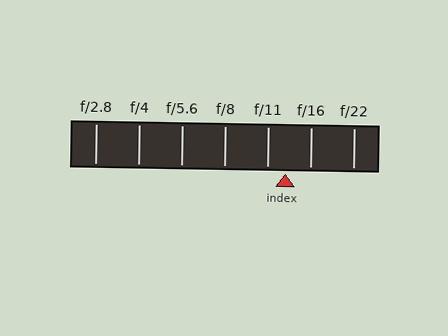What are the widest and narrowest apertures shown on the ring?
The widest aperture shown is f/2.8 and the narrowest is f/22.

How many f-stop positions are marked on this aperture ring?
There are 7 f-stop positions marked.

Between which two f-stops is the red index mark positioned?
The index mark is between f/11 and f/16.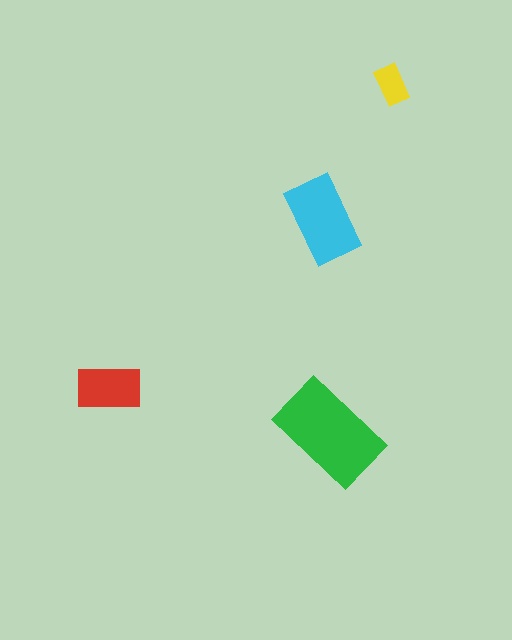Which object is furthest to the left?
The red rectangle is leftmost.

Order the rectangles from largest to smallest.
the green one, the cyan one, the red one, the yellow one.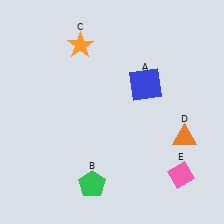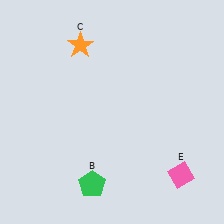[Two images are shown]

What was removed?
The orange triangle (D), the blue square (A) were removed in Image 2.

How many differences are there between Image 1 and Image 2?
There are 2 differences between the two images.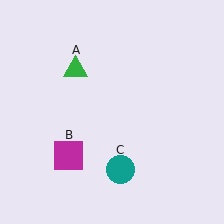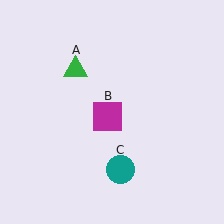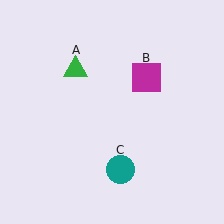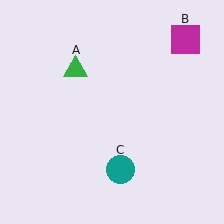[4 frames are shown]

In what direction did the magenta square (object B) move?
The magenta square (object B) moved up and to the right.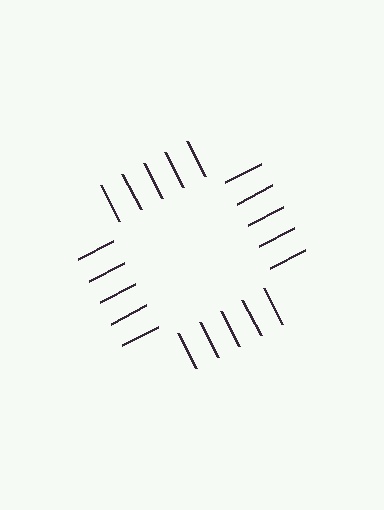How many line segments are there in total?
20 — 5 along each of the 4 edges.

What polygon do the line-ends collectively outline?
An illusory square — the line segments terminate on its edges but no continuous stroke is drawn.